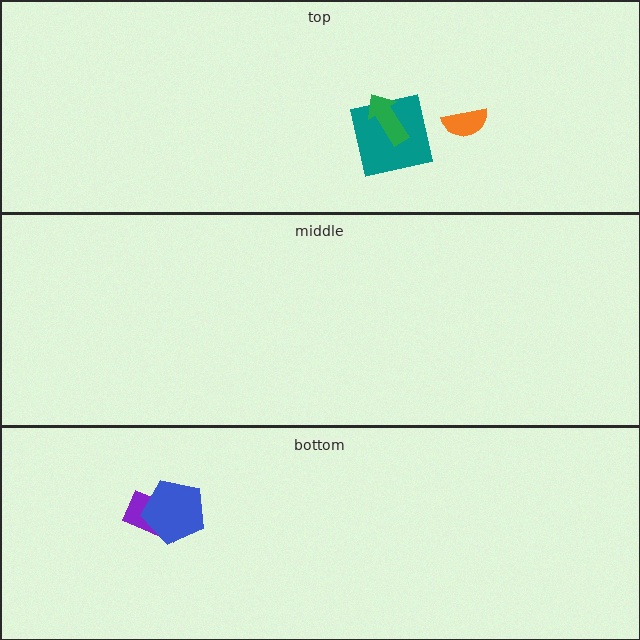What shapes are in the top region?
The teal square, the green arrow, the orange semicircle.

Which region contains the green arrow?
The top region.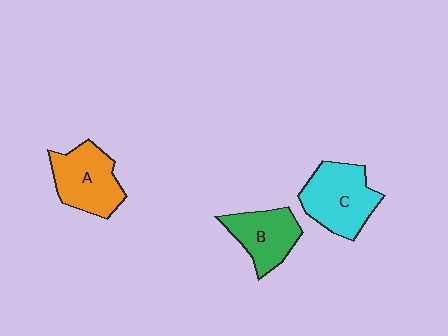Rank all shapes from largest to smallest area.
From largest to smallest: C (cyan), A (orange), B (green).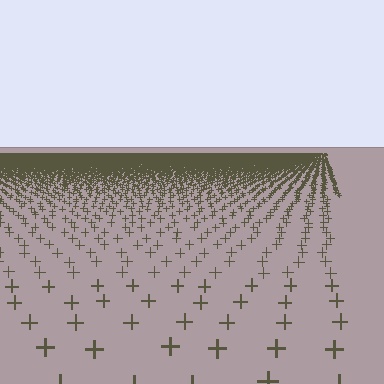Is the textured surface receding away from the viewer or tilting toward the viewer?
The surface is receding away from the viewer. Texture elements get smaller and denser toward the top.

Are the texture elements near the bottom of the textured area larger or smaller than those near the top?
Larger. Near the bottom, elements are closer to the viewer and appear at a bigger on-screen size.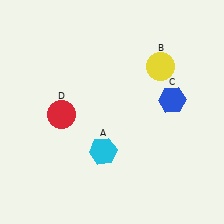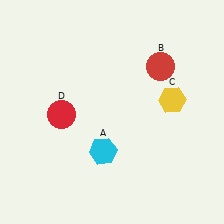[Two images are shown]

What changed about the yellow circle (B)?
In Image 1, B is yellow. In Image 2, it changed to red.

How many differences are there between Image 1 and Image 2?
There are 2 differences between the two images.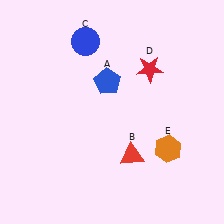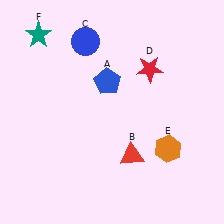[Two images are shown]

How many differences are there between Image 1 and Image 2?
There is 1 difference between the two images.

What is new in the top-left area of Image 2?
A teal star (F) was added in the top-left area of Image 2.